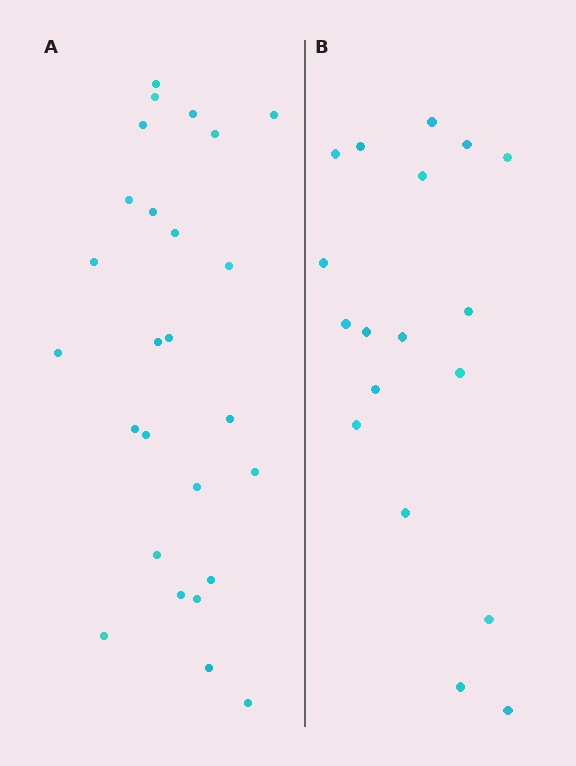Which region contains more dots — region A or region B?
Region A (the left region) has more dots.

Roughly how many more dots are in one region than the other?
Region A has roughly 8 or so more dots than region B.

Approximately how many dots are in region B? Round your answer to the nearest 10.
About 20 dots. (The exact count is 18, which rounds to 20.)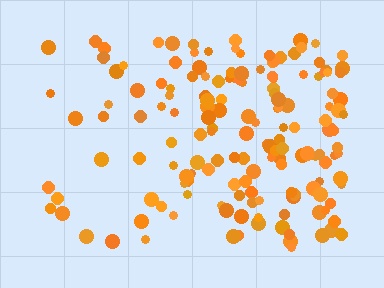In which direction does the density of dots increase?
From left to right, with the right side densest.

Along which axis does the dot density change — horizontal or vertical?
Horizontal.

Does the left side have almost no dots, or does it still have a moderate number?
Still a moderate number, just noticeably fewer than the right.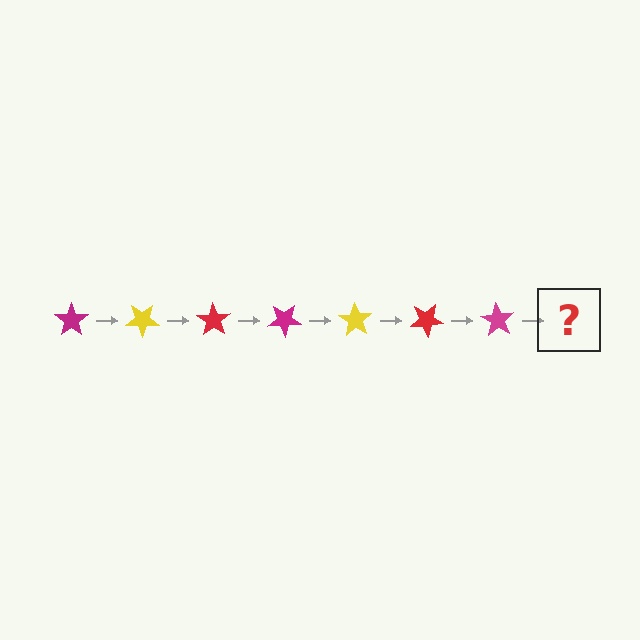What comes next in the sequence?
The next element should be a yellow star, rotated 245 degrees from the start.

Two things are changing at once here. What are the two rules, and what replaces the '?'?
The two rules are that it rotates 35 degrees each step and the color cycles through magenta, yellow, and red. The '?' should be a yellow star, rotated 245 degrees from the start.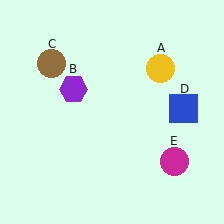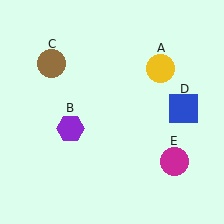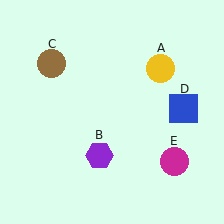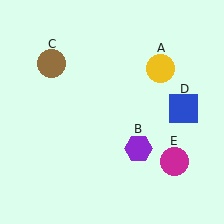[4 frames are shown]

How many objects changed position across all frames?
1 object changed position: purple hexagon (object B).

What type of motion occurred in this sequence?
The purple hexagon (object B) rotated counterclockwise around the center of the scene.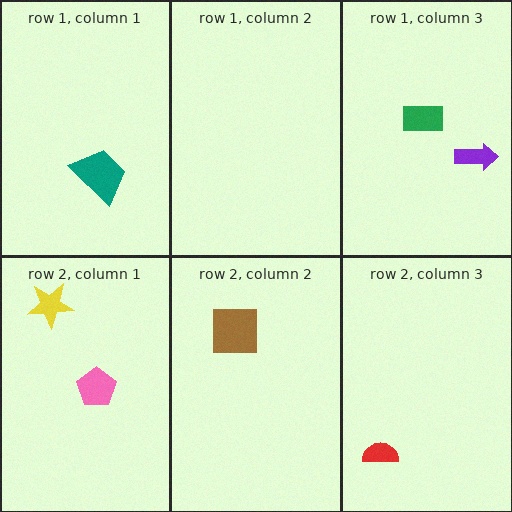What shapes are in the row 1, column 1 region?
The teal trapezoid.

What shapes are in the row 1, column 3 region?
The green rectangle, the purple arrow.